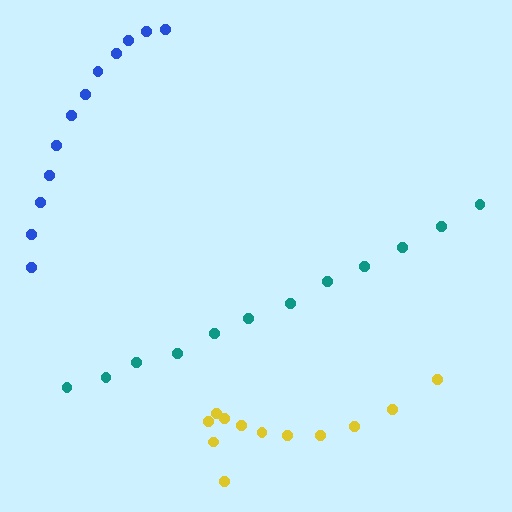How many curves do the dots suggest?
There are 3 distinct paths.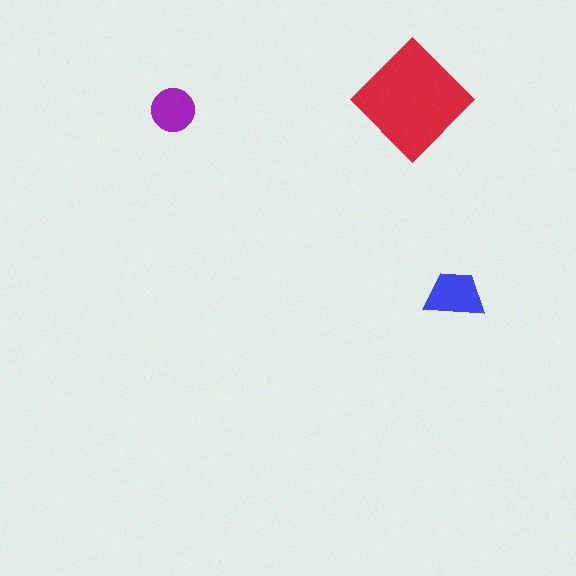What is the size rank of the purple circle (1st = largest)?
3rd.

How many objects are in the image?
There are 3 objects in the image.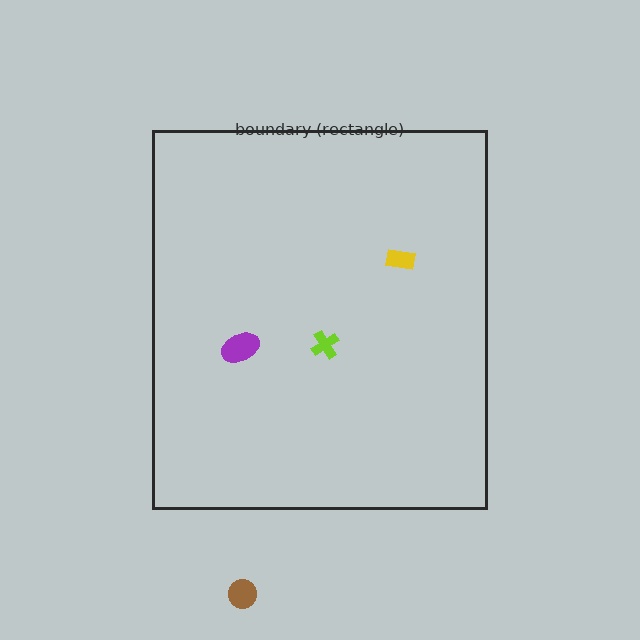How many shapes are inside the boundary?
3 inside, 1 outside.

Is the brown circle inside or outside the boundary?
Outside.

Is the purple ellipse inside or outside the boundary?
Inside.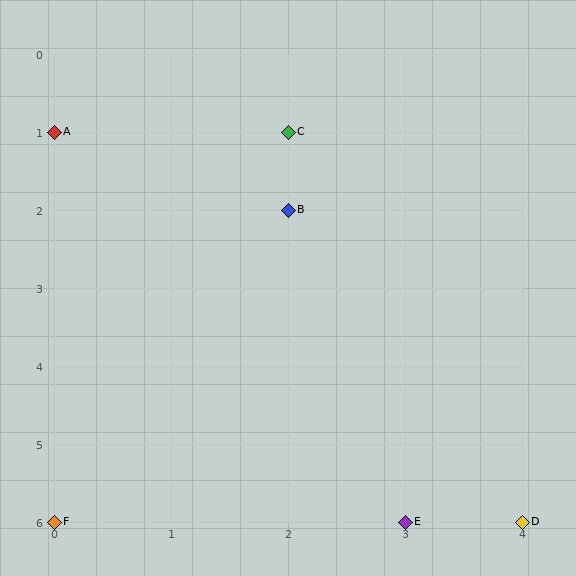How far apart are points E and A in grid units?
Points E and A are 3 columns and 5 rows apart (about 5.8 grid units diagonally).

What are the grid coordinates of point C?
Point C is at grid coordinates (2, 1).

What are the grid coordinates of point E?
Point E is at grid coordinates (3, 6).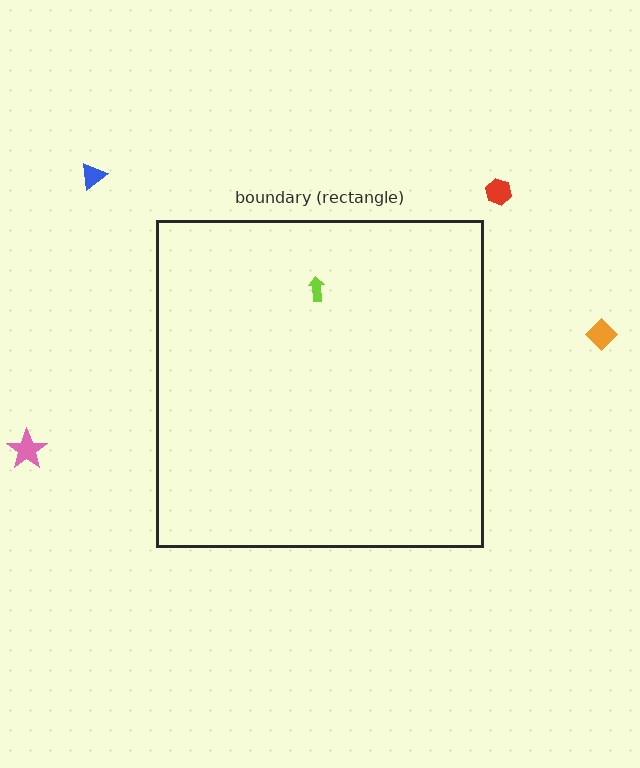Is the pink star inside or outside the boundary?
Outside.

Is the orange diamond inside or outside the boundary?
Outside.